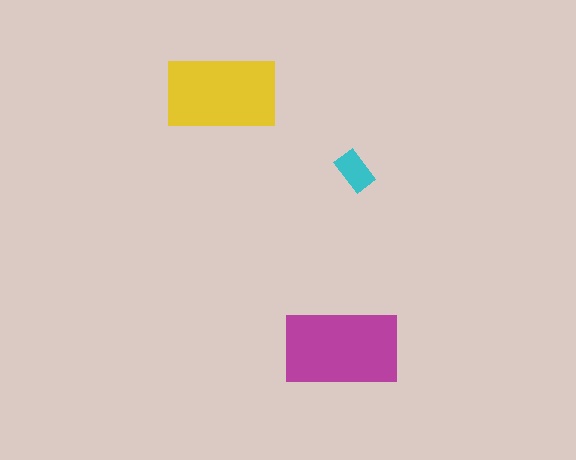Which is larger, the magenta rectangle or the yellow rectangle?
The magenta one.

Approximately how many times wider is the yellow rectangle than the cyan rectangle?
About 2.5 times wider.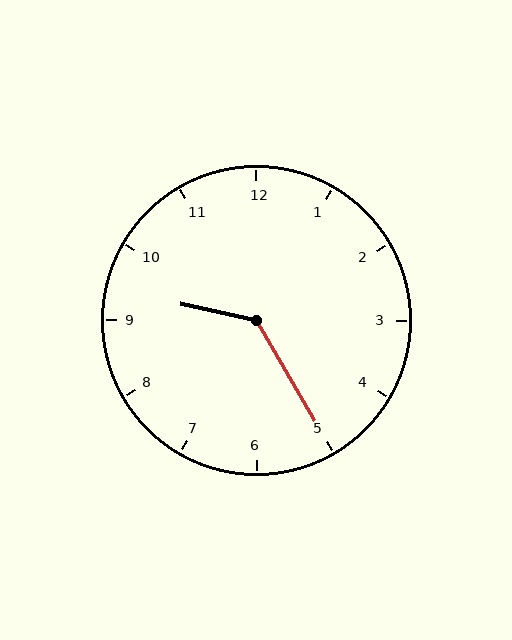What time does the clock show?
9:25.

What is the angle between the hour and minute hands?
Approximately 132 degrees.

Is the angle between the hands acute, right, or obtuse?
It is obtuse.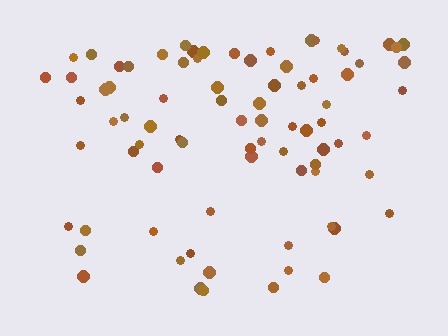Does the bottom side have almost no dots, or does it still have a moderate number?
Still a moderate number, just noticeably fewer than the top.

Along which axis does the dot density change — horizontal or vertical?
Vertical.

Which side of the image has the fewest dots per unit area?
The bottom.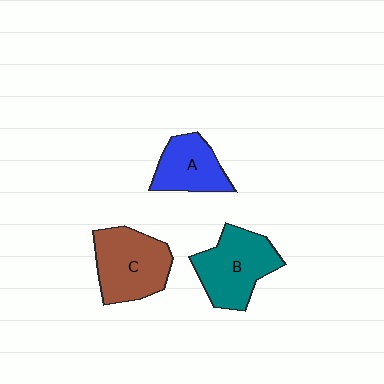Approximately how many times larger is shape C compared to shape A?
Approximately 1.4 times.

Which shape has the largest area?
Shape C (brown).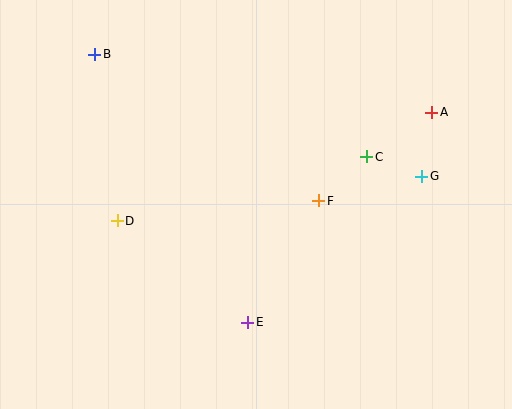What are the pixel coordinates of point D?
Point D is at (117, 221).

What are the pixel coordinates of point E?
Point E is at (248, 322).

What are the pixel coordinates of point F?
Point F is at (319, 201).